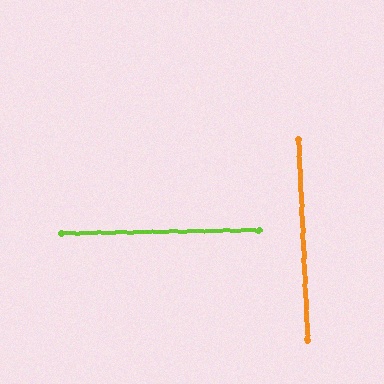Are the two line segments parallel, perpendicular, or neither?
Perpendicular — they meet at approximately 89°.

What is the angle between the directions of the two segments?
Approximately 89 degrees.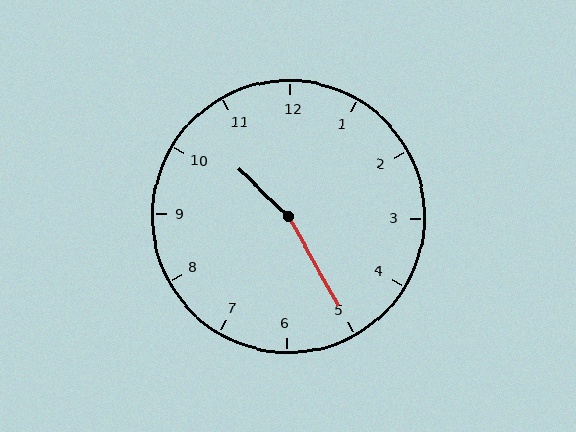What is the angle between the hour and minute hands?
Approximately 162 degrees.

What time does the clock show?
10:25.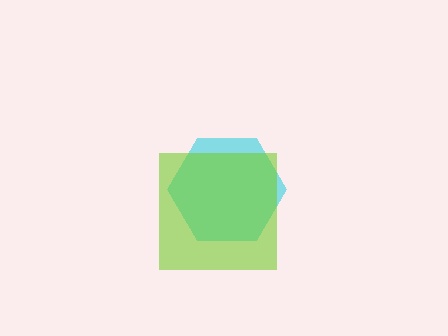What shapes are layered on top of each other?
The layered shapes are: a cyan hexagon, a lime square.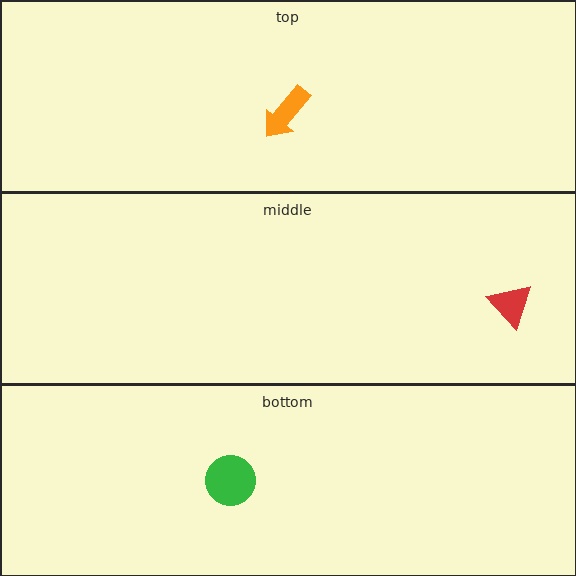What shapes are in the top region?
The orange arrow.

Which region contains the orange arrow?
The top region.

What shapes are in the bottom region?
The green circle.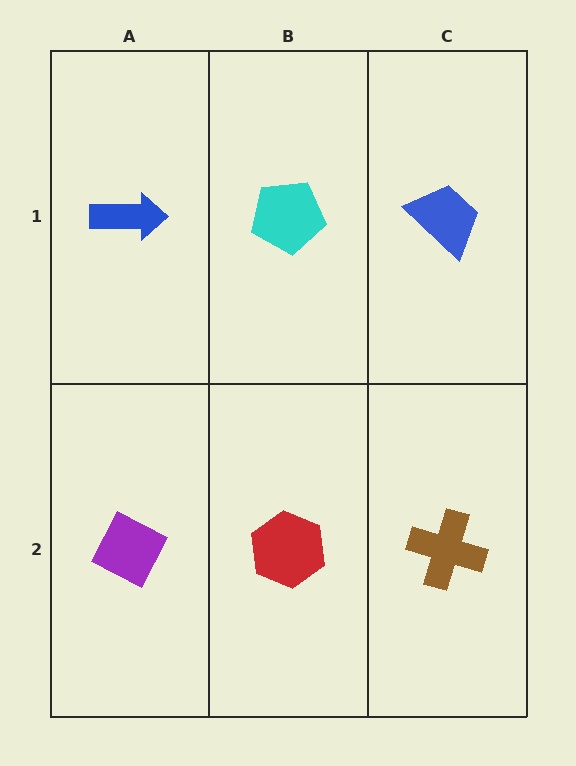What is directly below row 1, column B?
A red hexagon.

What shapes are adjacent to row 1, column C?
A brown cross (row 2, column C), a cyan pentagon (row 1, column B).